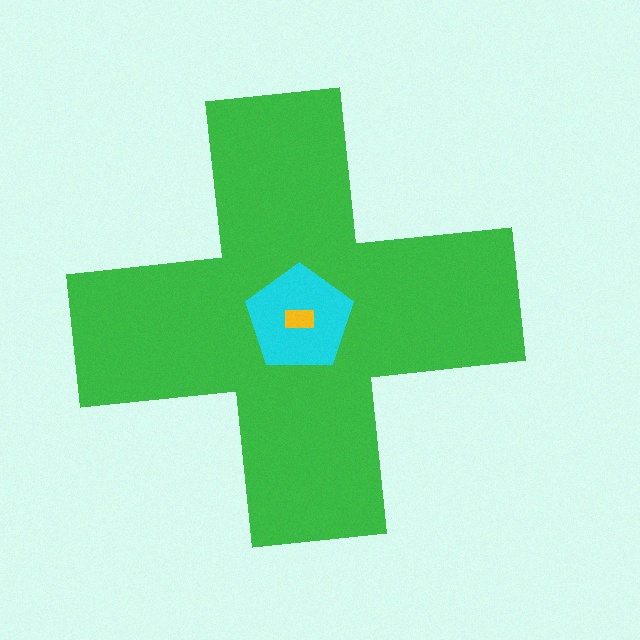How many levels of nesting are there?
3.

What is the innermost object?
The yellow rectangle.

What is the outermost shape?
The green cross.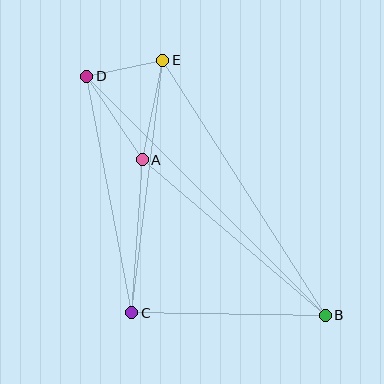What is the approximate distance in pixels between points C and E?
The distance between C and E is approximately 254 pixels.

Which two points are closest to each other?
Points D and E are closest to each other.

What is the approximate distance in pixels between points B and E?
The distance between B and E is approximately 302 pixels.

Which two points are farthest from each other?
Points B and D are farthest from each other.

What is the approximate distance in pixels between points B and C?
The distance between B and C is approximately 194 pixels.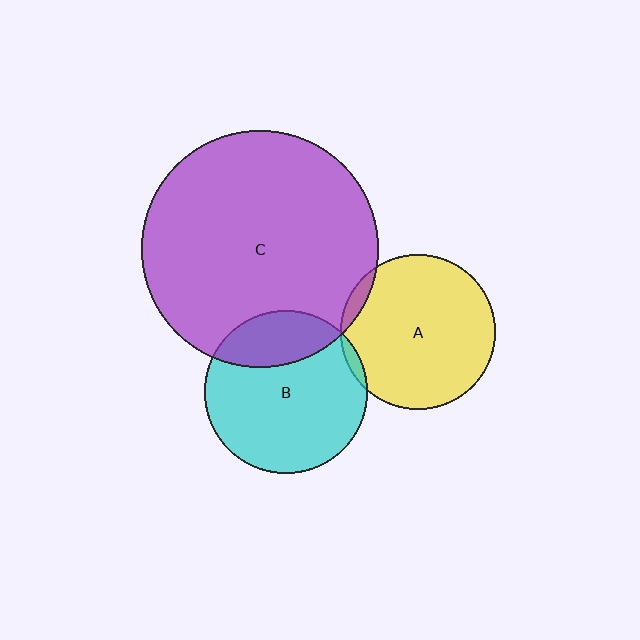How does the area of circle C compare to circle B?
Approximately 2.1 times.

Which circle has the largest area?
Circle C (purple).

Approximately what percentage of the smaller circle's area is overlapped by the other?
Approximately 25%.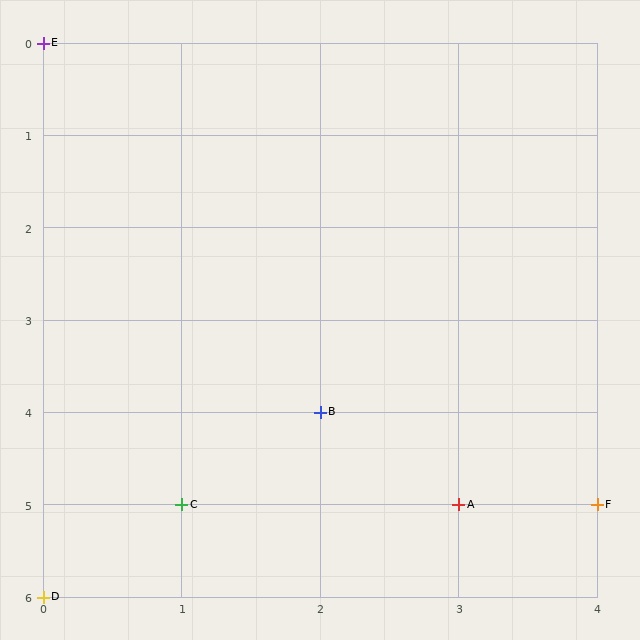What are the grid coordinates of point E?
Point E is at grid coordinates (0, 0).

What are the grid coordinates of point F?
Point F is at grid coordinates (4, 5).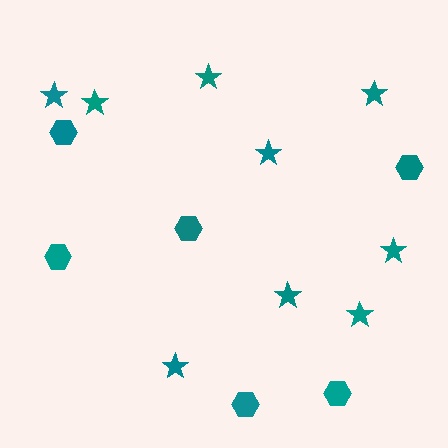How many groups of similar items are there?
There are 2 groups: one group of hexagons (6) and one group of stars (9).